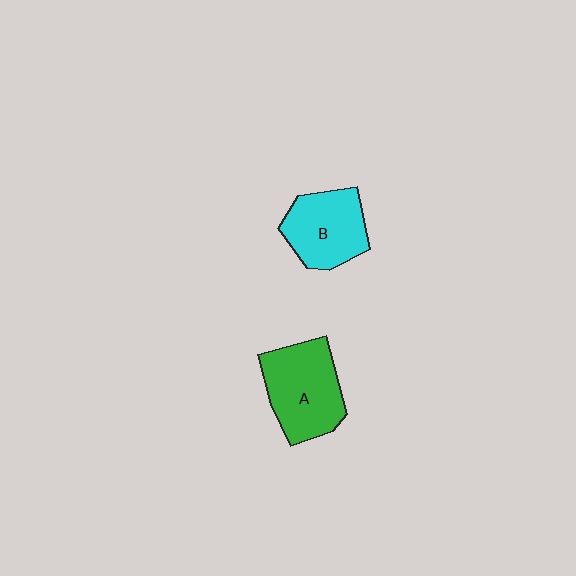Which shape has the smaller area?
Shape B (cyan).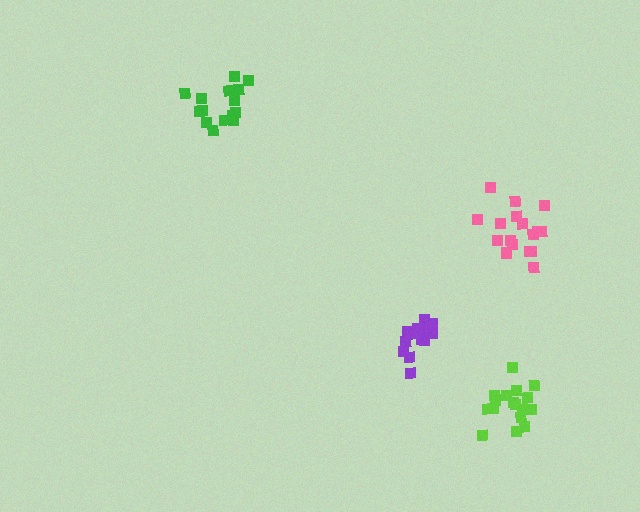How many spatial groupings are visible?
There are 4 spatial groupings.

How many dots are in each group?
Group 1: 15 dots, Group 2: 15 dots, Group 3: 17 dots, Group 4: 17 dots (64 total).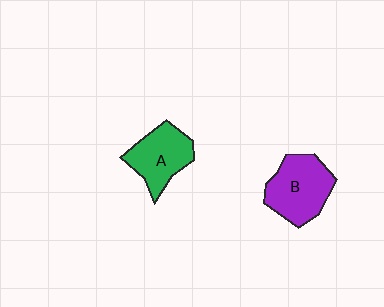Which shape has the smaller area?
Shape A (green).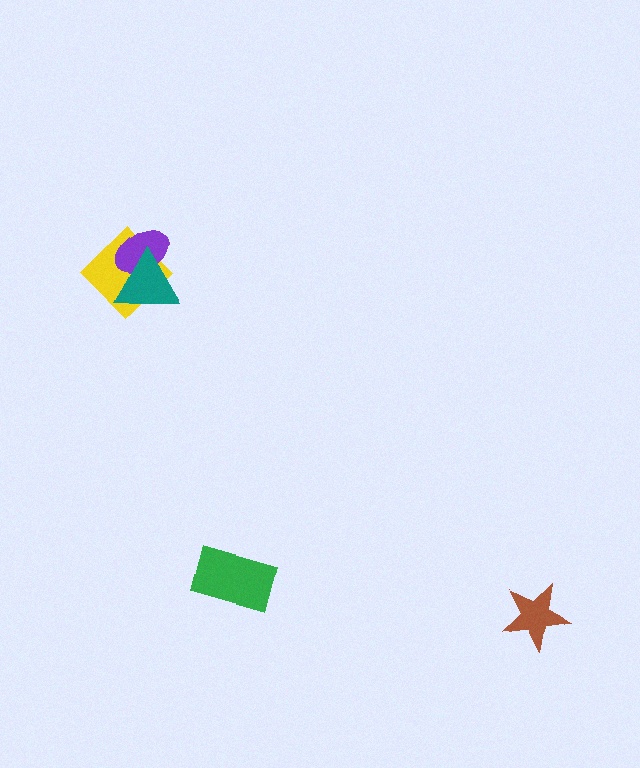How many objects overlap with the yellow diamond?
2 objects overlap with the yellow diamond.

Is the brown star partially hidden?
No, no other shape covers it.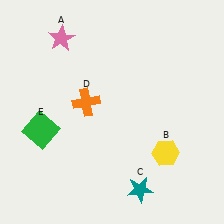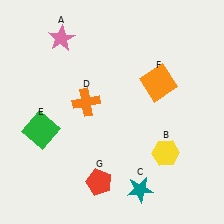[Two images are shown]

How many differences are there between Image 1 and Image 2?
There are 2 differences between the two images.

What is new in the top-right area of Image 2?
An orange square (F) was added in the top-right area of Image 2.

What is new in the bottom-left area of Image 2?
A red pentagon (G) was added in the bottom-left area of Image 2.